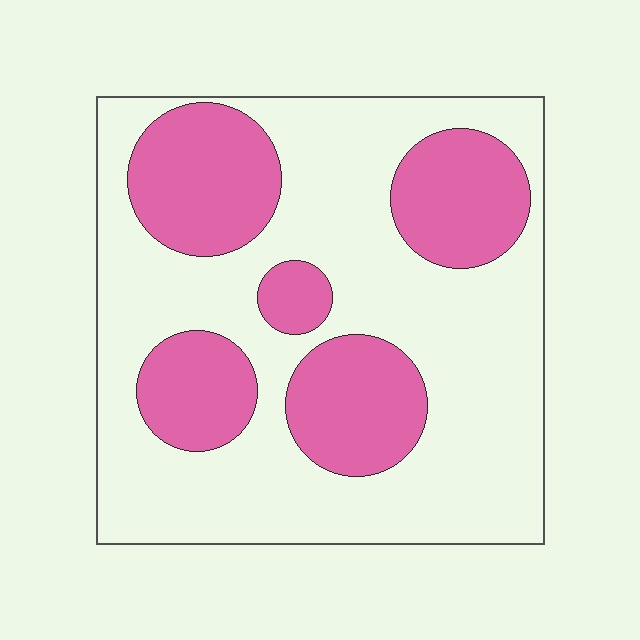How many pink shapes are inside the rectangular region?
5.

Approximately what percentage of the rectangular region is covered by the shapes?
Approximately 35%.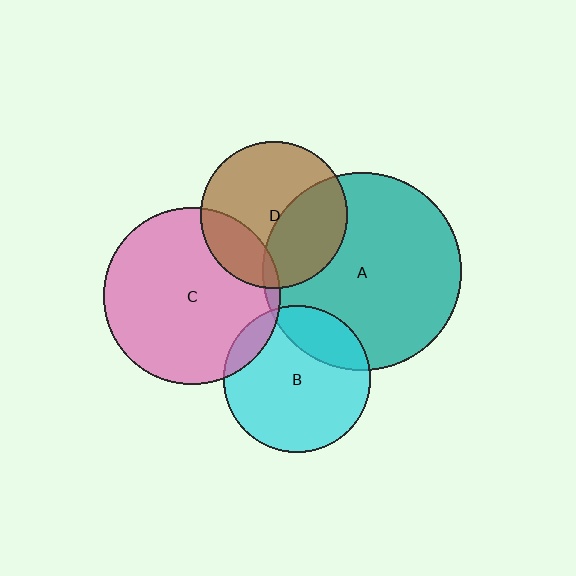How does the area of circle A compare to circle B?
Approximately 1.8 times.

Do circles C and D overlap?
Yes.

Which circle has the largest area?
Circle A (teal).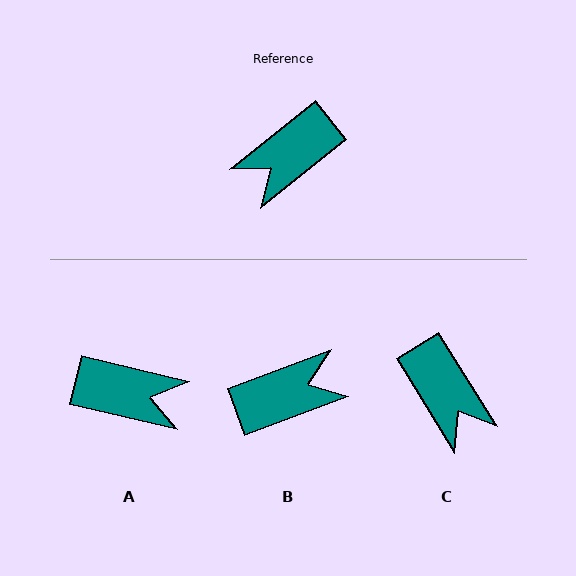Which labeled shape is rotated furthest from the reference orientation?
B, about 162 degrees away.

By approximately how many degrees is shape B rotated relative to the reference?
Approximately 162 degrees counter-clockwise.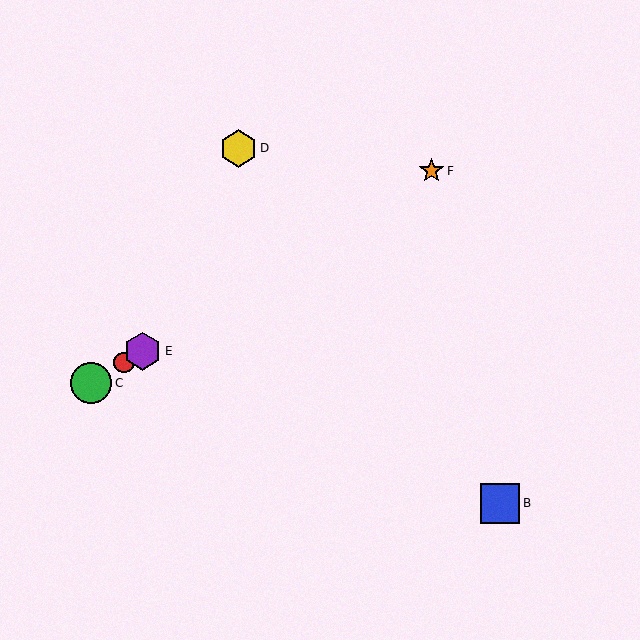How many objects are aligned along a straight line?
4 objects (A, C, E, F) are aligned along a straight line.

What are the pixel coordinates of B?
Object B is at (500, 503).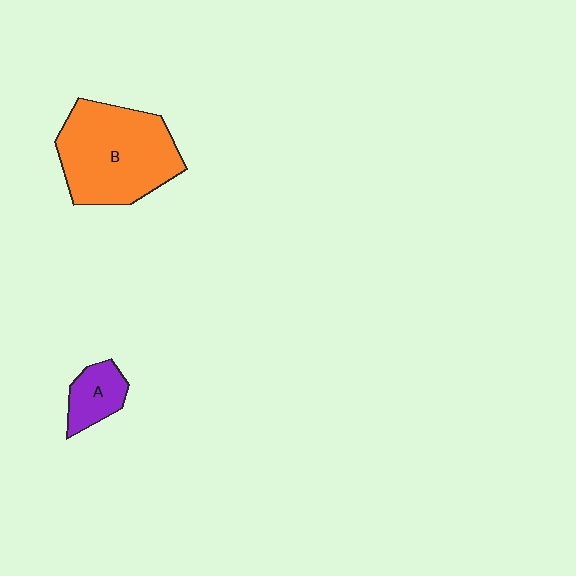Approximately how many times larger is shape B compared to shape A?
Approximately 3.3 times.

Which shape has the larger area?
Shape B (orange).